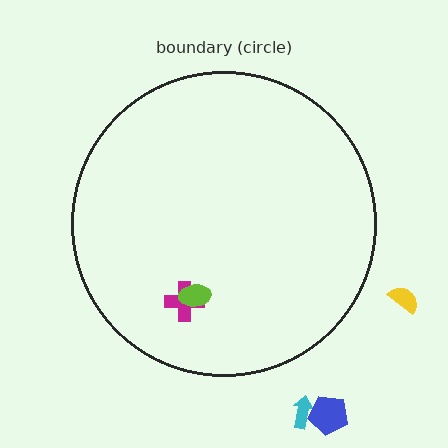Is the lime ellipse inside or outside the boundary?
Inside.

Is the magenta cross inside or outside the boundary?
Inside.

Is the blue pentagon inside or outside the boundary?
Outside.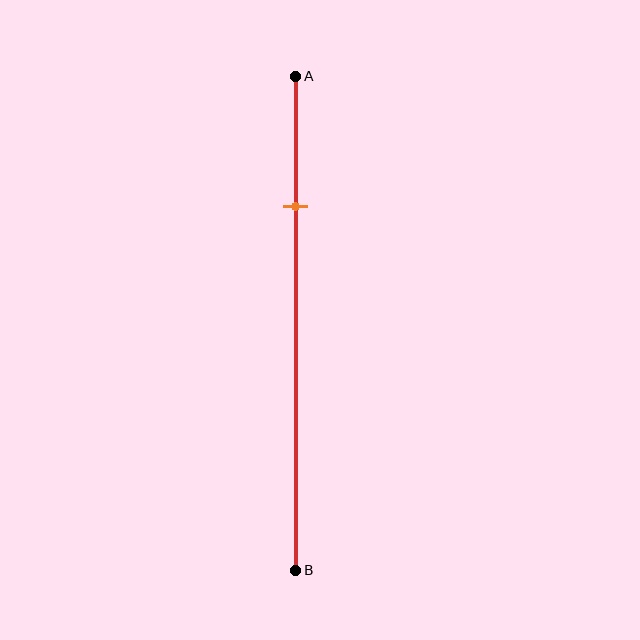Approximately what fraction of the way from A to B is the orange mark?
The orange mark is approximately 25% of the way from A to B.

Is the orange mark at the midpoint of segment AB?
No, the mark is at about 25% from A, not at the 50% midpoint.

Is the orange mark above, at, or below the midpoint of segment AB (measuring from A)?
The orange mark is above the midpoint of segment AB.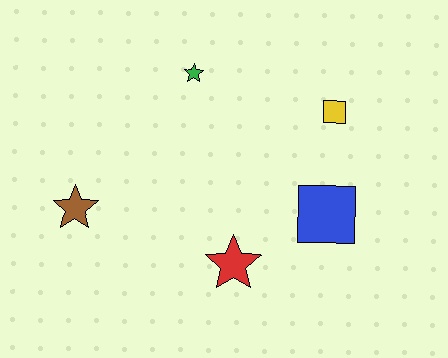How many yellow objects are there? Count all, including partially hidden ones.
There is 1 yellow object.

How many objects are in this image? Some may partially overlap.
There are 5 objects.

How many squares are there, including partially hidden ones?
There are 2 squares.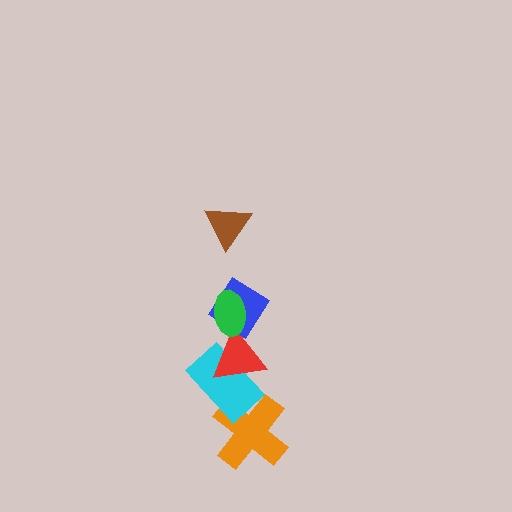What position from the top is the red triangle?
The red triangle is 4th from the top.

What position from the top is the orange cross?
The orange cross is 6th from the top.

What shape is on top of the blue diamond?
The green ellipse is on top of the blue diamond.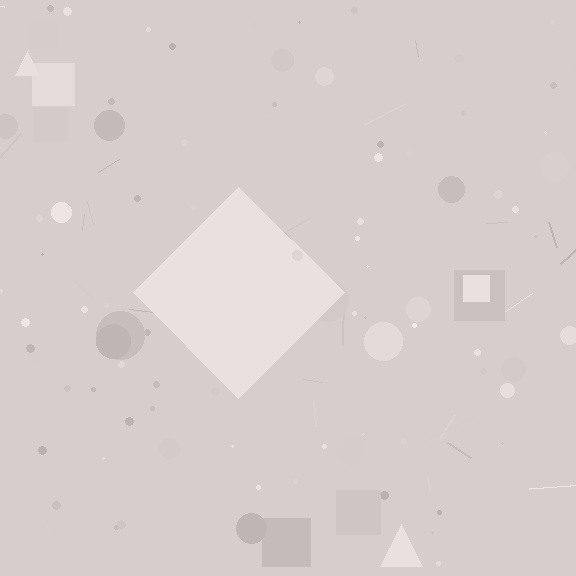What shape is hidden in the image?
A diamond is hidden in the image.